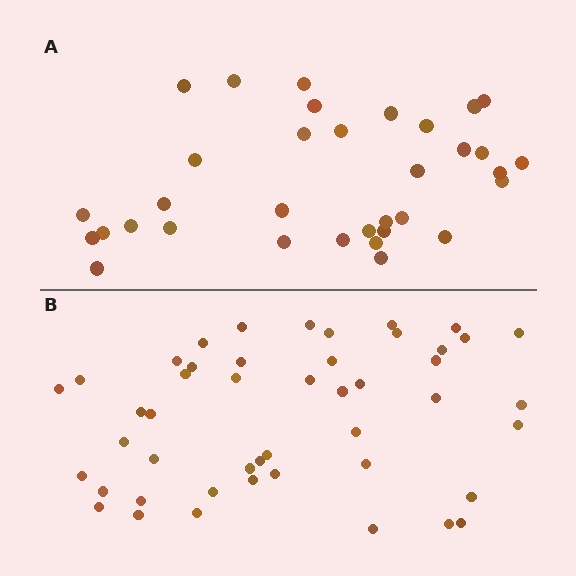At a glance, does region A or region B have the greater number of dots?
Region B (the bottom region) has more dots.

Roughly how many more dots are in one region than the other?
Region B has approximately 15 more dots than region A.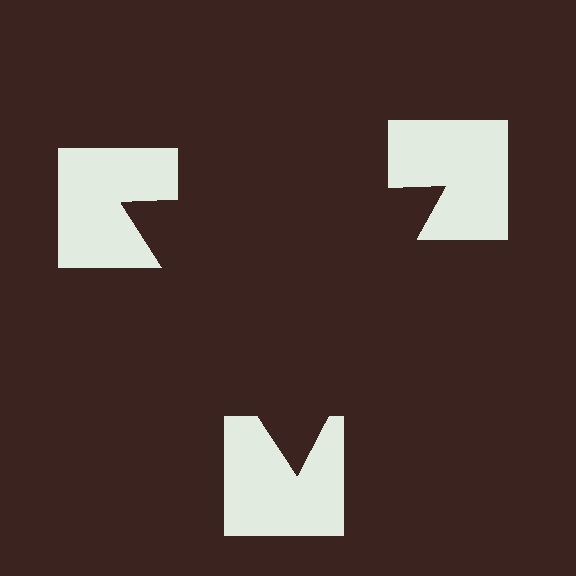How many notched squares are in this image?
There are 3 — one at each vertex of the illusory triangle.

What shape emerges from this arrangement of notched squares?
An illusory triangle — its edges are inferred from the aligned wedge cuts in the notched squares, not physically drawn.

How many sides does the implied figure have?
3 sides.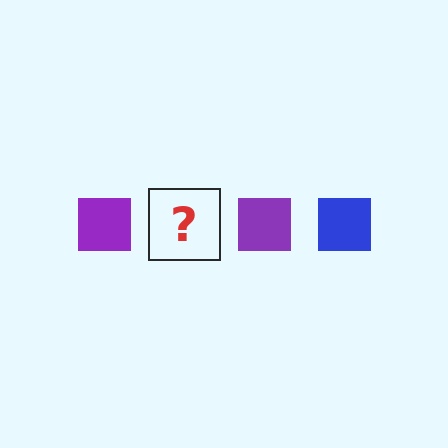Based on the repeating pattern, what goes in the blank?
The blank should be a blue square.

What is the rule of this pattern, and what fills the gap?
The rule is that the pattern cycles through purple, blue squares. The gap should be filled with a blue square.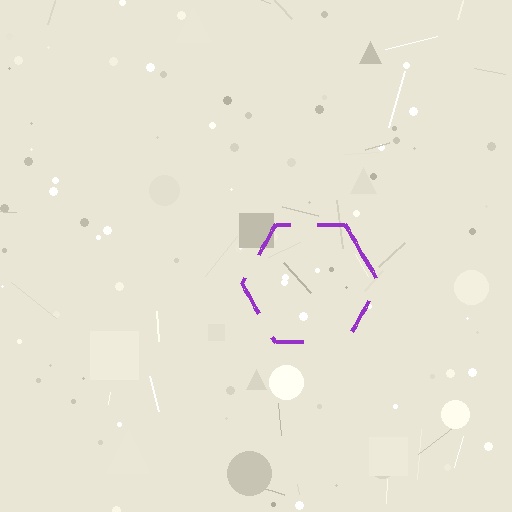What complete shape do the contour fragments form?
The contour fragments form a hexagon.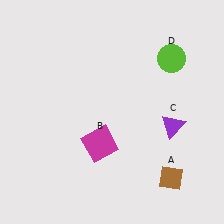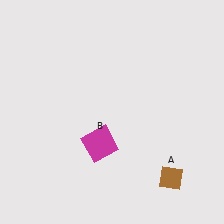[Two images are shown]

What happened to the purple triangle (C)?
The purple triangle (C) was removed in Image 2. It was in the bottom-right area of Image 1.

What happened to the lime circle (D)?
The lime circle (D) was removed in Image 2. It was in the top-right area of Image 1.